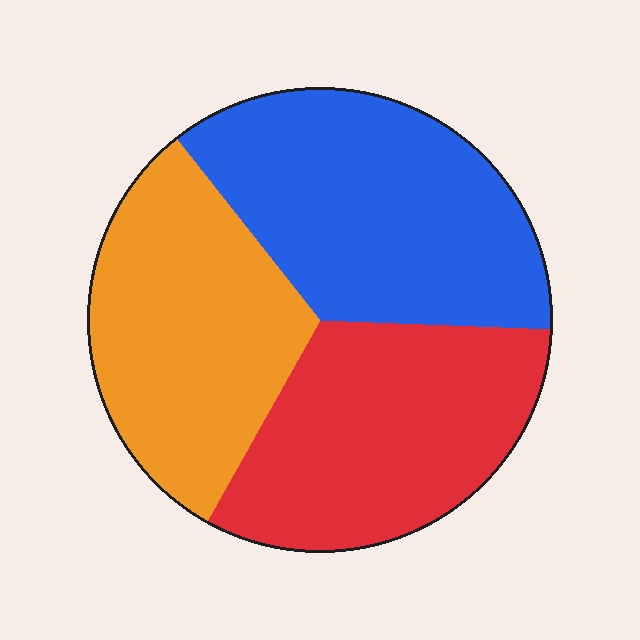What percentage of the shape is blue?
Blue covers roughly 35% of the shape.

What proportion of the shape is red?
Red takes up between a sixth and a third of the shape.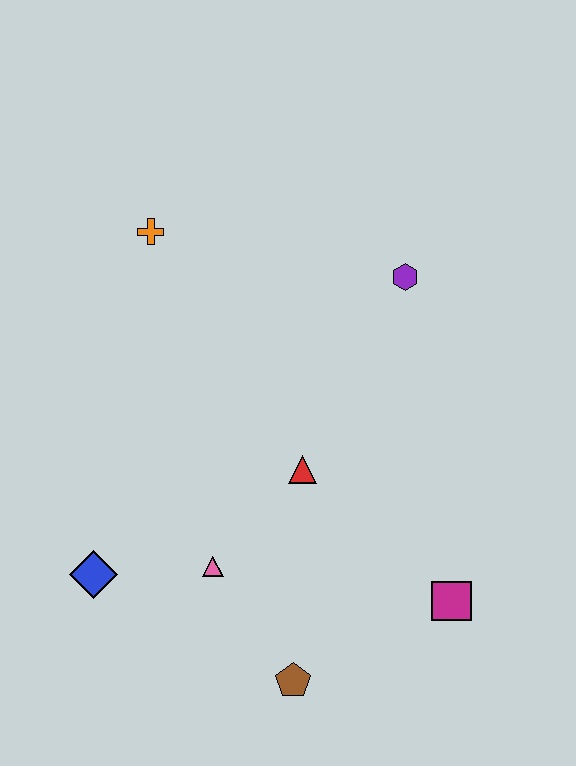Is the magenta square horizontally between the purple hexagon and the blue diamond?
No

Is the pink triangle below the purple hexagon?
Yes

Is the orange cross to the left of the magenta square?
Yes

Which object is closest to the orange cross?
The purple hexagon is closest to the orange cross.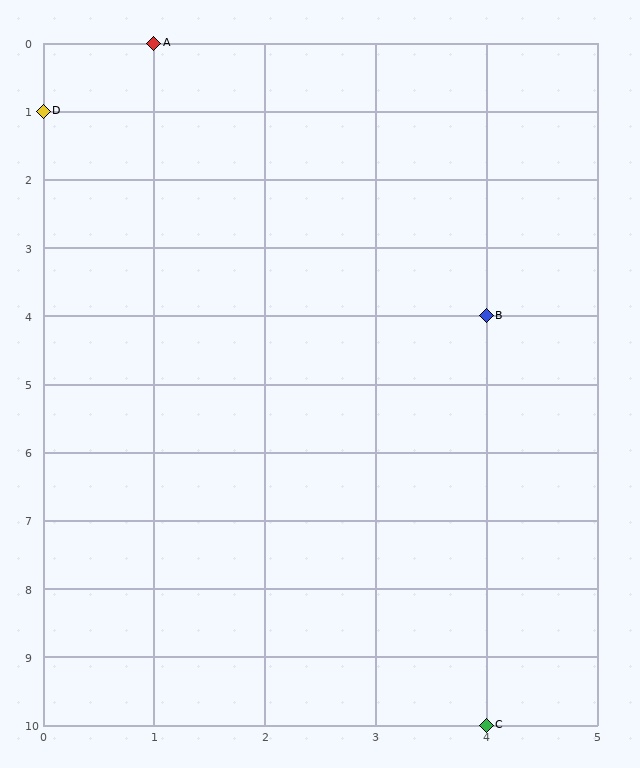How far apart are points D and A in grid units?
Points D and A are 1 column and 1 row apart (about 1.4 grid units diagonally).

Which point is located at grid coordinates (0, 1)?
Point D is at (0, 1).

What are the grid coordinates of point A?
Point A is at grid coordinates (1, 0).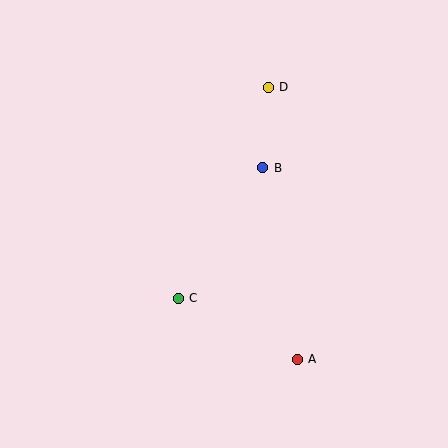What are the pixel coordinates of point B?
Point B is at (263, 168).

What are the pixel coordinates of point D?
Point D is at (268, 87).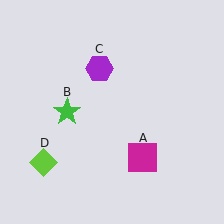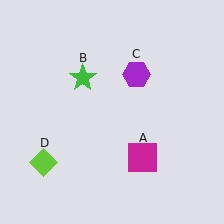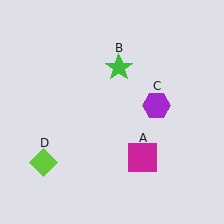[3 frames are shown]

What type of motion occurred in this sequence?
The green star (object B), purple hexagon (object C) rotated clockwise around the center of the scene.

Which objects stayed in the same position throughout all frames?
Magenta square (object A) and lime diamond (object D) remained stationary.